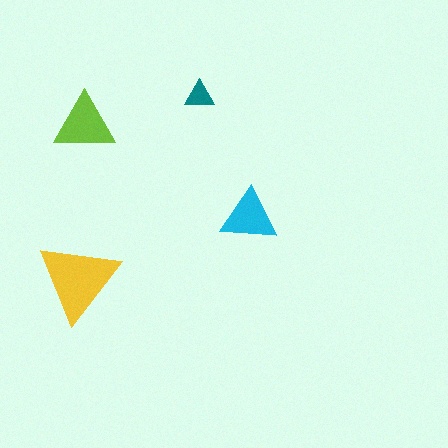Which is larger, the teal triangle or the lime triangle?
The lime one.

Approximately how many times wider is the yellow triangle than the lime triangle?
About 1.5 times wider.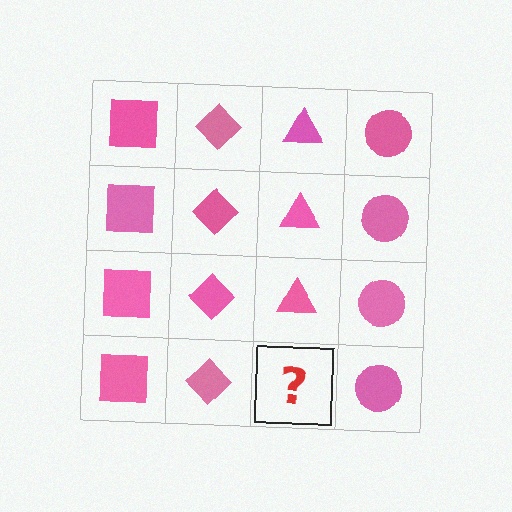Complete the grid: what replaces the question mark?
The question mark should be replaced with a pink triangle.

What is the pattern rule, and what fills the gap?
The rule is that each column has a consistent shape. The gap should be filled with a pink triangle.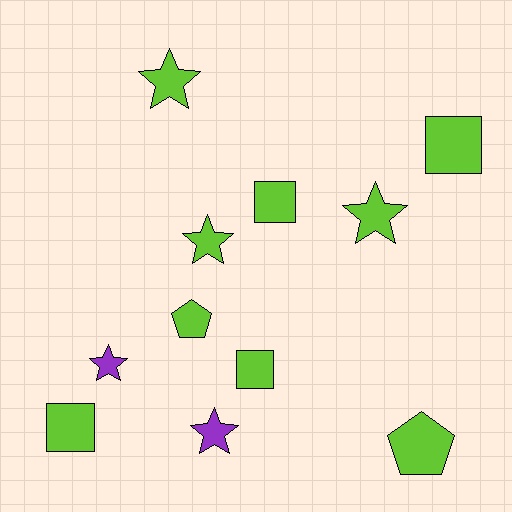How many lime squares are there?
There are 4 lime squares.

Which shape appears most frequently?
Star, with 5 objects.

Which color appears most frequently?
Lime, with 9 objects.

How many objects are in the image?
There are 11 objects.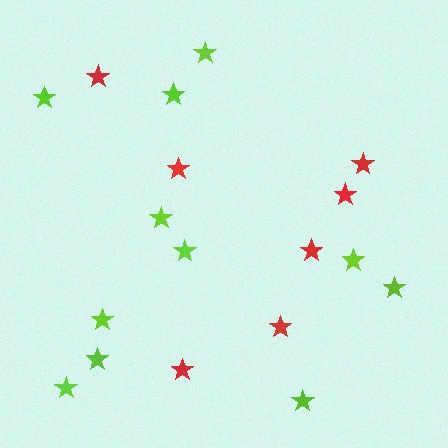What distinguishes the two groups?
There are 2 groups: one group of red stars (7) and one group of lime stars (11).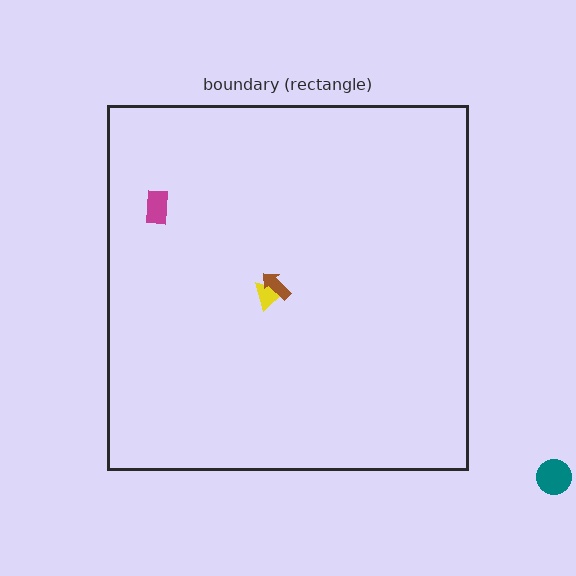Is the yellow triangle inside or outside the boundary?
Inside.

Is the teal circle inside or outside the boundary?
Outside.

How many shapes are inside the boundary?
3 inside, 1 outside.